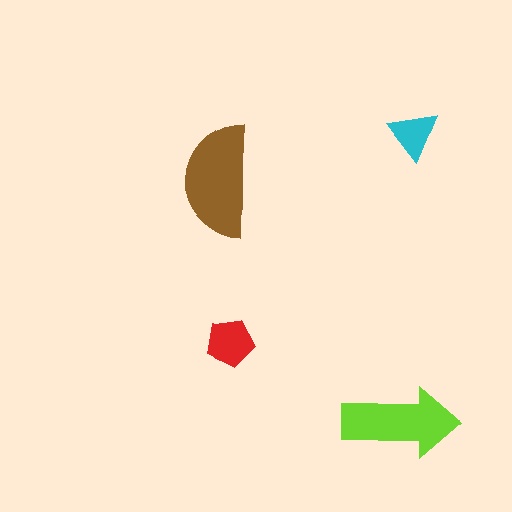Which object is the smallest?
The cyan triangle.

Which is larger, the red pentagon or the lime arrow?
The lime arrow.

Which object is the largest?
The brown semicircle.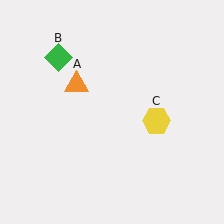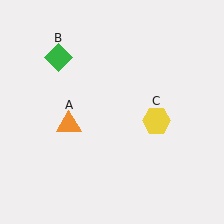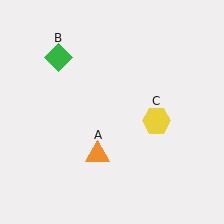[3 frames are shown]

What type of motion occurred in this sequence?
The orange triangle (object A) rotated counterclockwise around the center of the scene.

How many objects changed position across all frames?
1 object changed position: orange triangle (object A).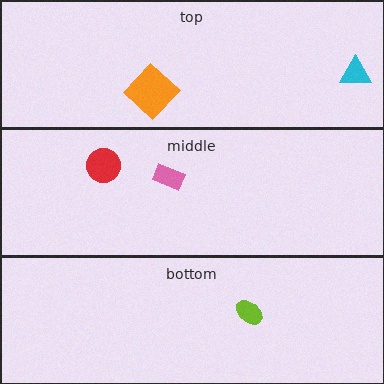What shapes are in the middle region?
The red circle, the pink rectangle.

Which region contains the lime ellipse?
The bottom region.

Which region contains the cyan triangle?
The top region.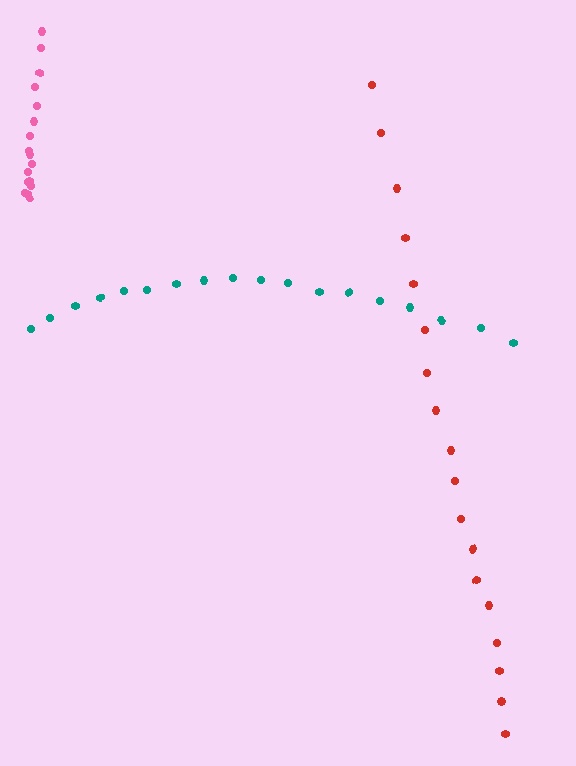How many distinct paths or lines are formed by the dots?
There are 3 distinct paths.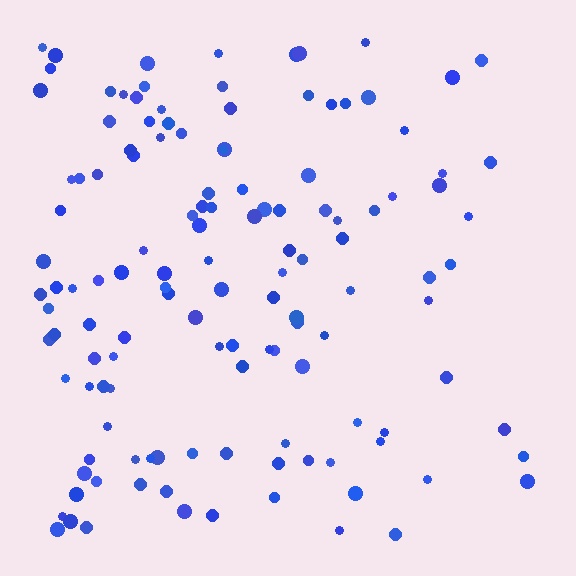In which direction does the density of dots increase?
From right to left, with the left side densest.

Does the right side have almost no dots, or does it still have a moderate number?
Still a moderate number, just noticeably fewer than the left.